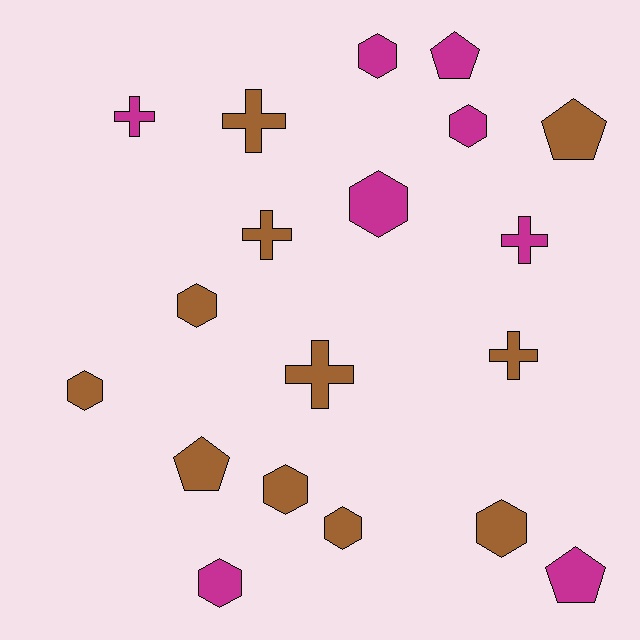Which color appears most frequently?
Brown, with 11 objects.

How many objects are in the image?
There are 19 objects.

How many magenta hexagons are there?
There are 4 magenta hexagons.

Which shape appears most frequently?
Hexagon, with 9 objects.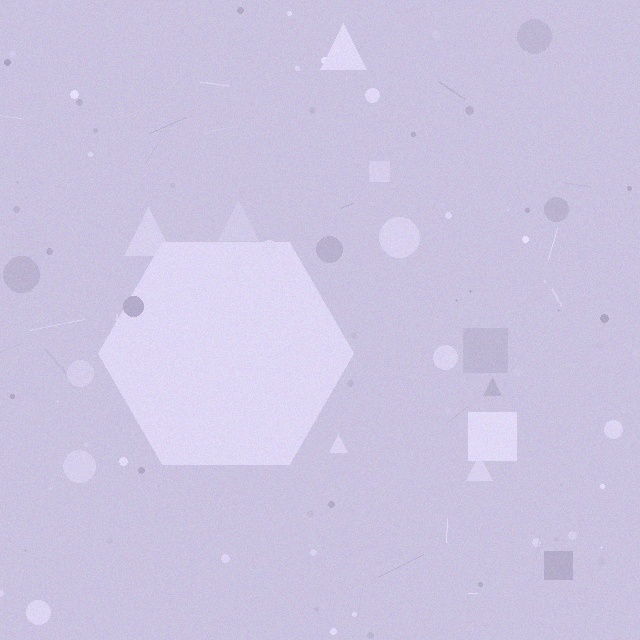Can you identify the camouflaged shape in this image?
The camouflaged shape is a hexagon.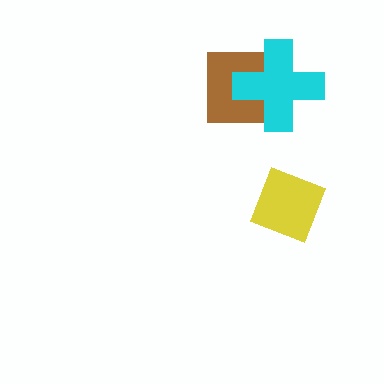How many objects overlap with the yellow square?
0 objects overlap with the yellow square.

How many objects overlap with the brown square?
1 object overlaps with the brown square.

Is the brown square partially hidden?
Yes, it is partially covered by another shape.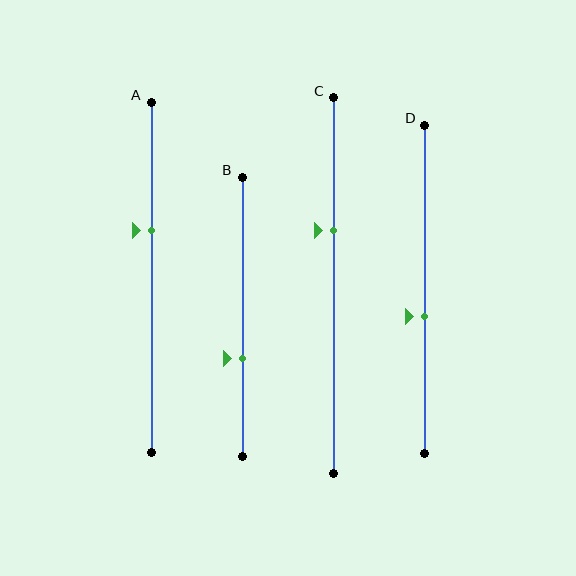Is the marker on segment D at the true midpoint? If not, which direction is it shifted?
No, the marker on segment D is shifted downward by about 8% of the segment length.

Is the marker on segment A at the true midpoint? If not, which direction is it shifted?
No, the marker on segment A is shifted upward by about 13% of the segment length.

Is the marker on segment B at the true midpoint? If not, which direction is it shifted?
No, the marker on segment B is shifted downward by about 15% of the segment length.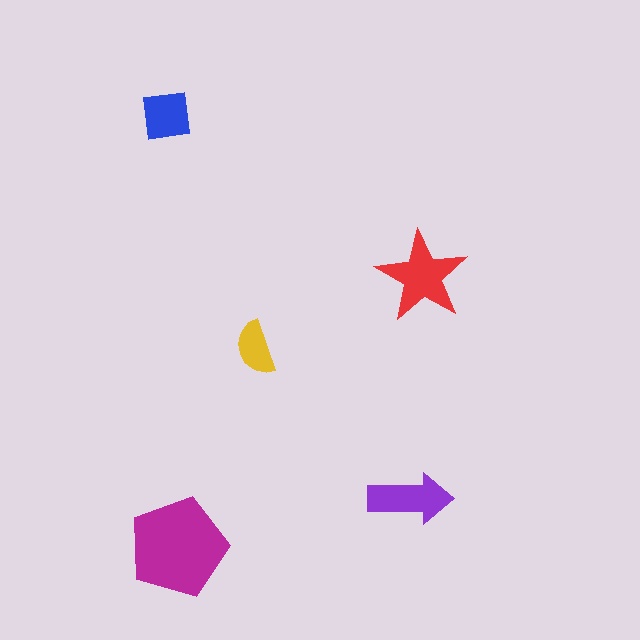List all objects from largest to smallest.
The magenta pentagon, the red star, the purple arrow, the blue square, the yellow semicircle.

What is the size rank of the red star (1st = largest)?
2nd.